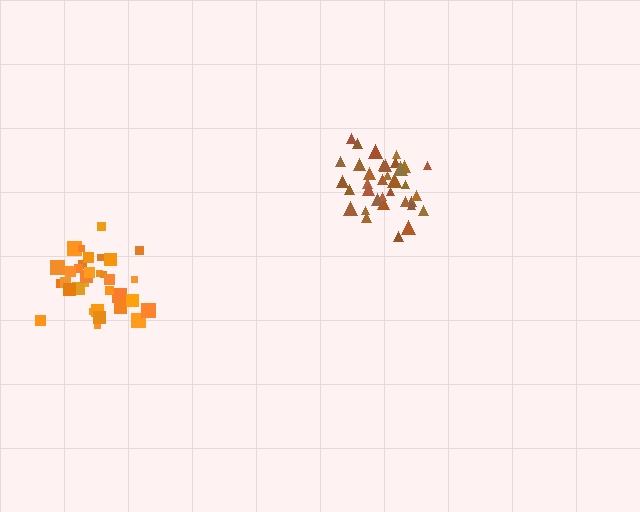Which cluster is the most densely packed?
Brown.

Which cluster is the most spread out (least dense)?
Orange.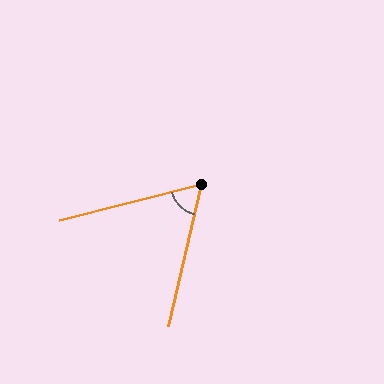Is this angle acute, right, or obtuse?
It is acute.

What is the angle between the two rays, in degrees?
Approximately 62 degrees.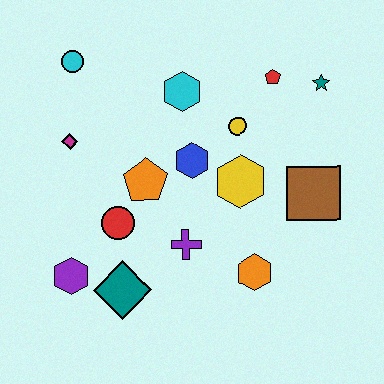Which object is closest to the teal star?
The red pentagon is closest to the teal star.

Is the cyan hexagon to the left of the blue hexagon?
Yes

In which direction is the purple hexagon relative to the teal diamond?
The purple hexagon is to the left of the teal diamond.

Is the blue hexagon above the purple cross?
Yes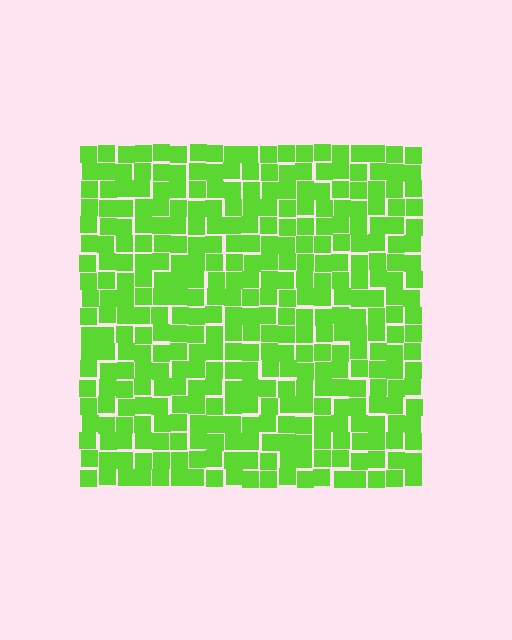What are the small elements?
The small elements are squares.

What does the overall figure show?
The overall figure shows a square.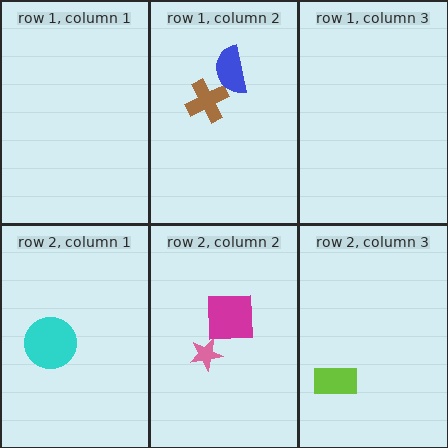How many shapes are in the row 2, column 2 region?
2.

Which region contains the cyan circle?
The row 2, column 1 region.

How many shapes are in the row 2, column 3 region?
1.